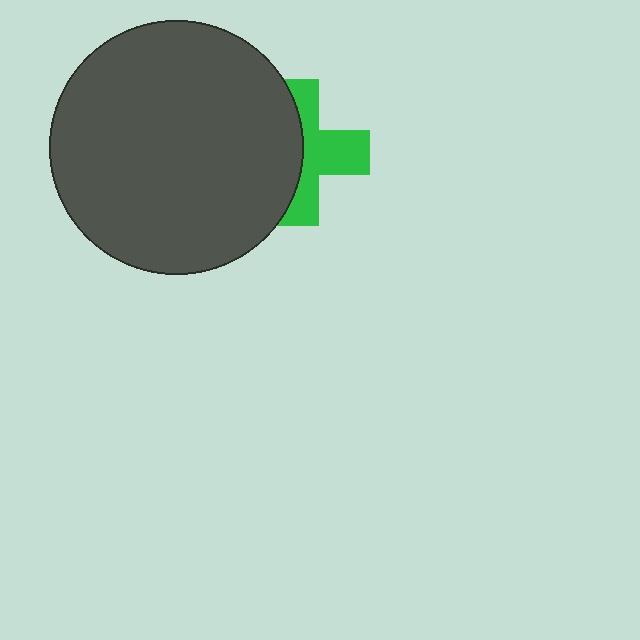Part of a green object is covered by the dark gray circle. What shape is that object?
It is a cross.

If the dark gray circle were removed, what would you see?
You would see the complete green cross.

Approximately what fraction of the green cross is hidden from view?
Roughly 50% of the green cross is hidden behind the dark gray circle.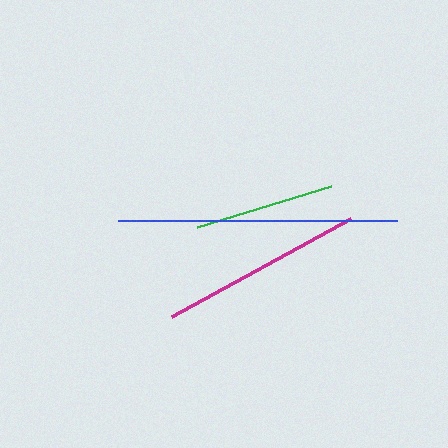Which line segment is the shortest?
The green line is the shortest at approximately 139 pixels.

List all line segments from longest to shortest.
From longest to shortest: blue, magenta, green.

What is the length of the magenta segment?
The magenta segment is approximately 204 pixels long.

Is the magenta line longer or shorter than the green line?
The magenta line is longer than the green line.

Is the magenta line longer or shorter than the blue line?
The blue line is longer than the magenta line.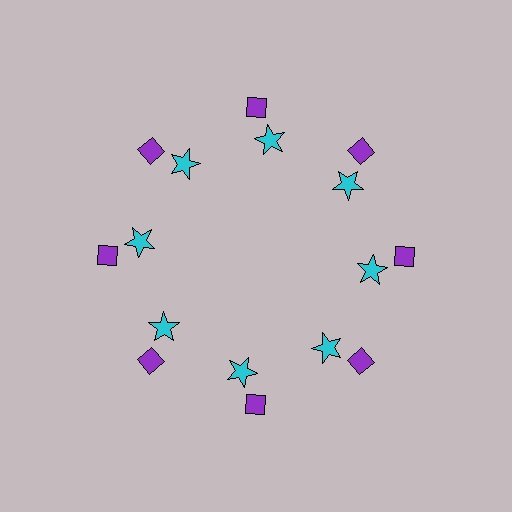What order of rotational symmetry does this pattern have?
This pattern has 8-fold rotational symmetry.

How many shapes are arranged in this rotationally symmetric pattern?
There are 16 shapes, arranged in 8 groups of 2.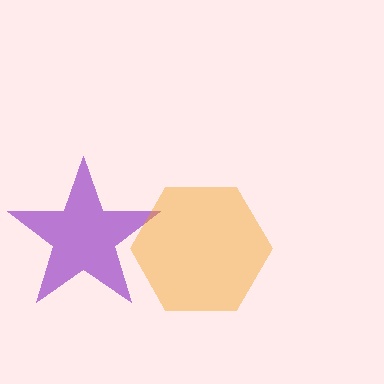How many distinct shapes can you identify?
There are 2 distinct shapes: a purple star, an orange hexagon.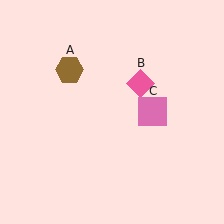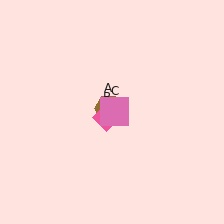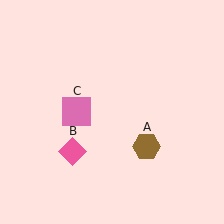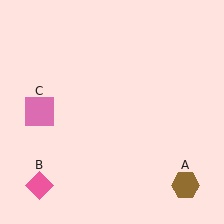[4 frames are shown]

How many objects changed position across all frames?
3 objects changed position: brown hexagon (object A), pink diamond (object B), pink square (object C).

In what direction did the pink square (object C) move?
The pink square (object C) moved left.